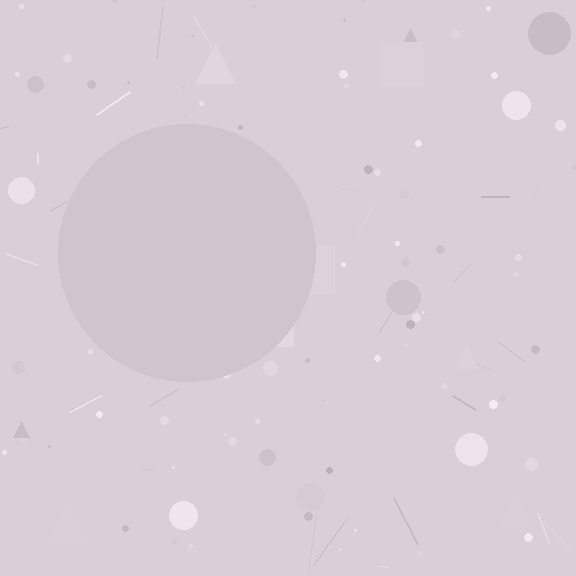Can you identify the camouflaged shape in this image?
The camouflaged shape is a circle.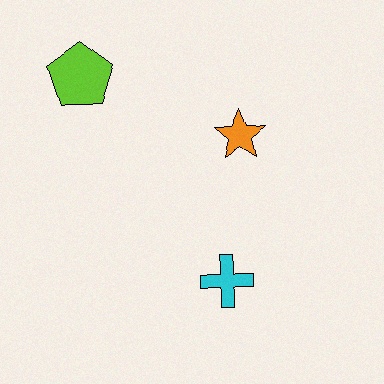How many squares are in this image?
There are no squares.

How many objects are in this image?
There are 3 objects.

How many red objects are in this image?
There are no red objects.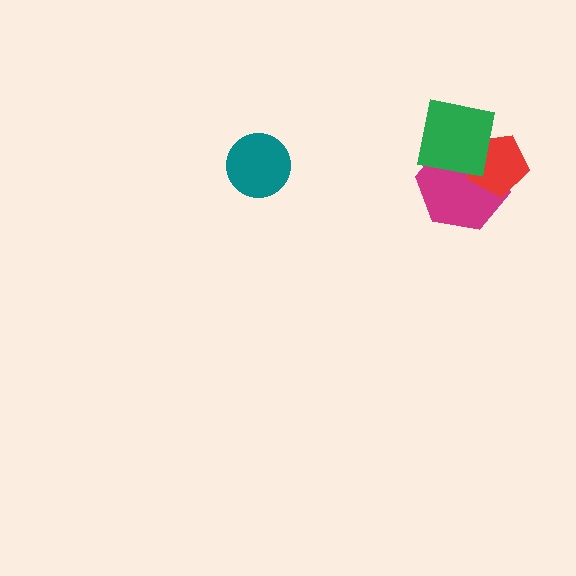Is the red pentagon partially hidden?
Yes, it is partially covered by another shape.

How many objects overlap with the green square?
2 objects overlap with the green square.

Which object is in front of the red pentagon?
The green square is in front of the red pentagon.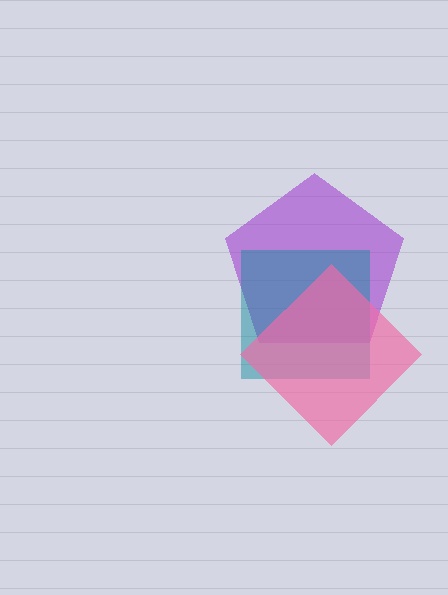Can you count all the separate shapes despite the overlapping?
Yes, there are 3 separate shapes.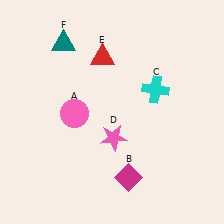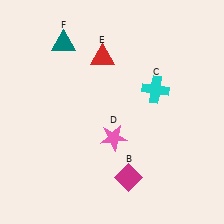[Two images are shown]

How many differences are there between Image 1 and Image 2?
There is 1 difference between the two images.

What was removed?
The pink circle (A) was removed in Image 2.